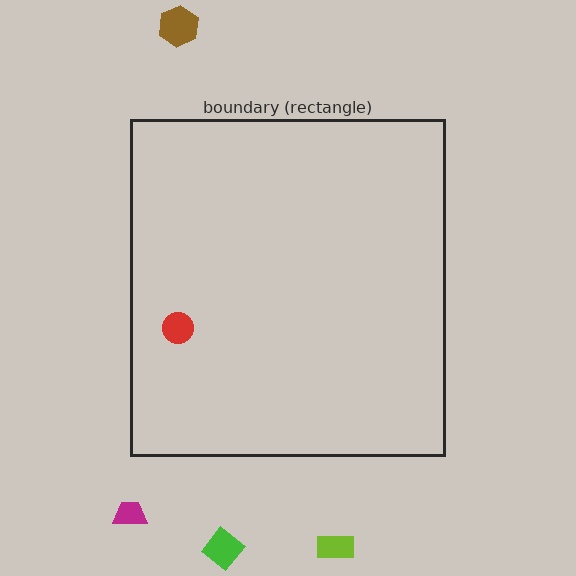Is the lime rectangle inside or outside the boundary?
Outside.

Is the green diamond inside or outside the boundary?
Outside.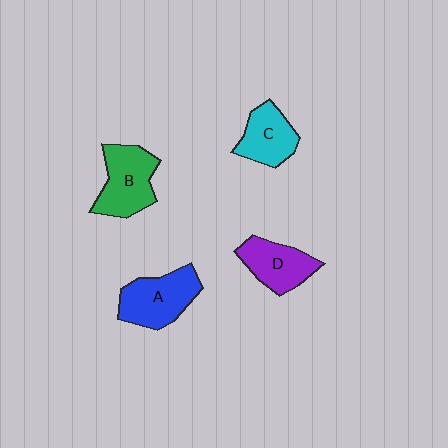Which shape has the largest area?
Shape A (blue).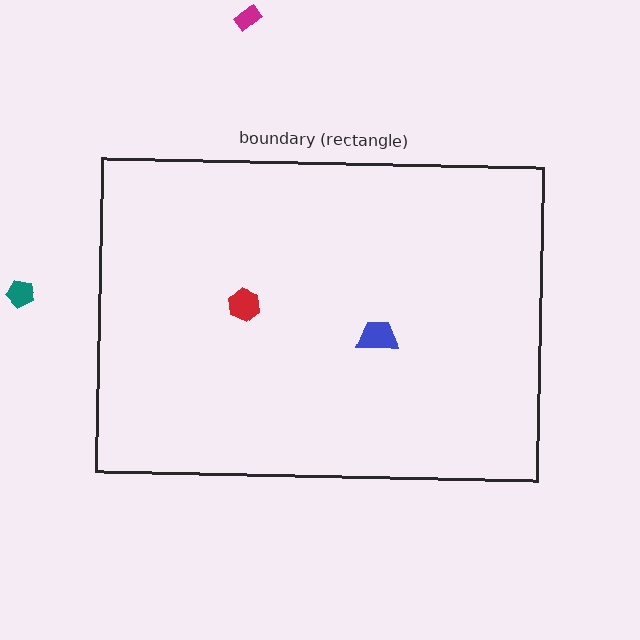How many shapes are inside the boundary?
2 inside, 2 outside.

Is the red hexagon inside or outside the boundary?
Inside.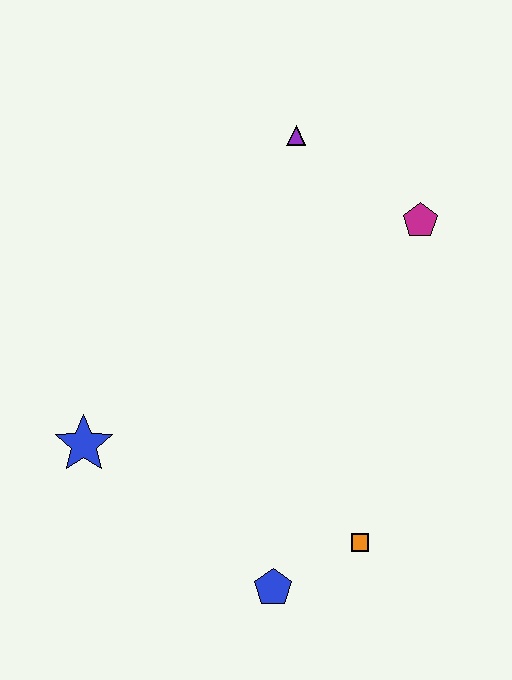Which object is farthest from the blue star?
The magenta pentagon is farthest from the blue star.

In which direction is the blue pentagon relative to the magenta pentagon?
The blue pentagon is below the magenta pentagon.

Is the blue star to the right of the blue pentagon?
No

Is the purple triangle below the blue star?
No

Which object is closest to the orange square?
The blue pentagon is closest to the orange square.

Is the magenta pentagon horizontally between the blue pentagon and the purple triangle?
No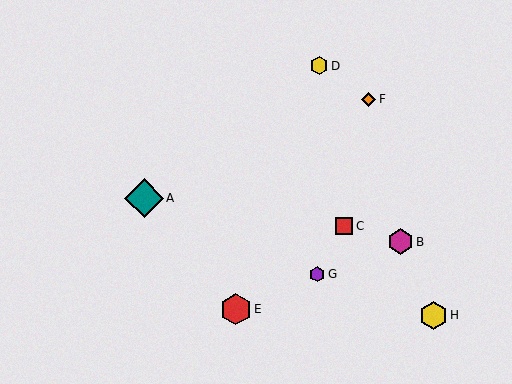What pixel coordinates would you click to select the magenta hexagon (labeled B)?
Click at (400, 241) to select the magenta hexagon B.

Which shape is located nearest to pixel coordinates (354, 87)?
The orange diamond (labeled F) at (369, 99) is nearest to that location.